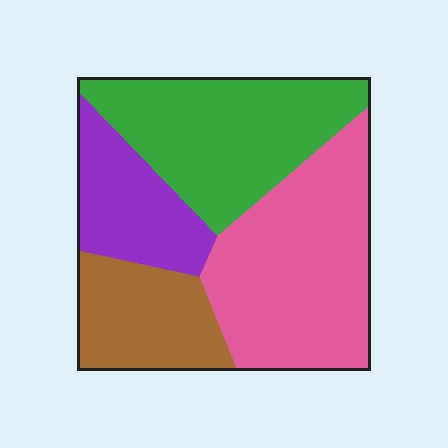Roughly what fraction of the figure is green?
Green covers about 30% of the figure.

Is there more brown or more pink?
Pink.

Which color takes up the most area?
Pink, at roughly 35%.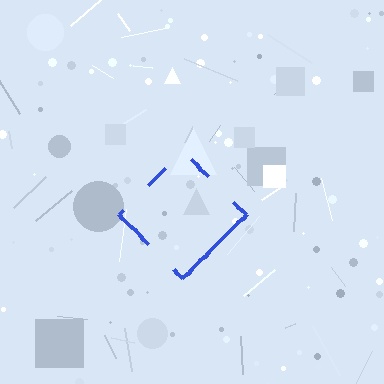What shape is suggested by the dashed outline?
The dashed outline suggests a diamond.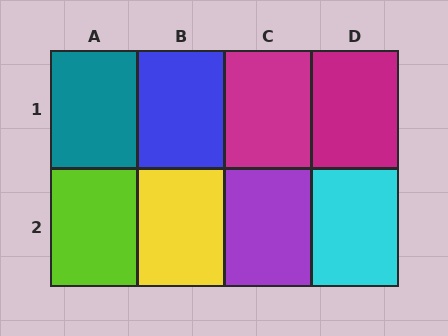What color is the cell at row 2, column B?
Yellow.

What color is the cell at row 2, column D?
Cyan.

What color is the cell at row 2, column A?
Lime.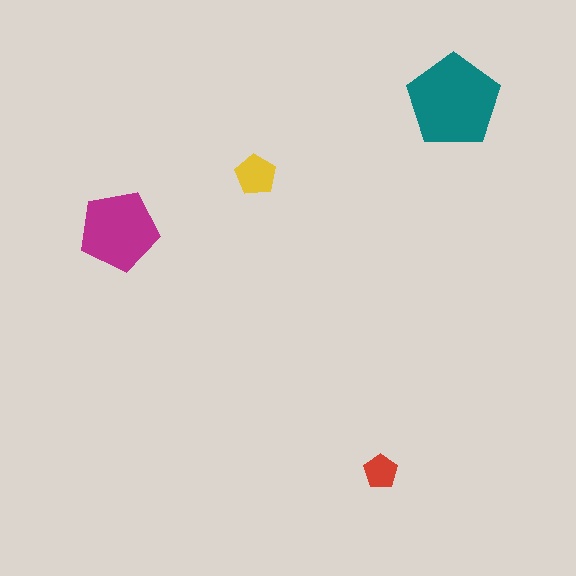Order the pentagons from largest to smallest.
the teal one, the magenta one, the yellow one, the red one.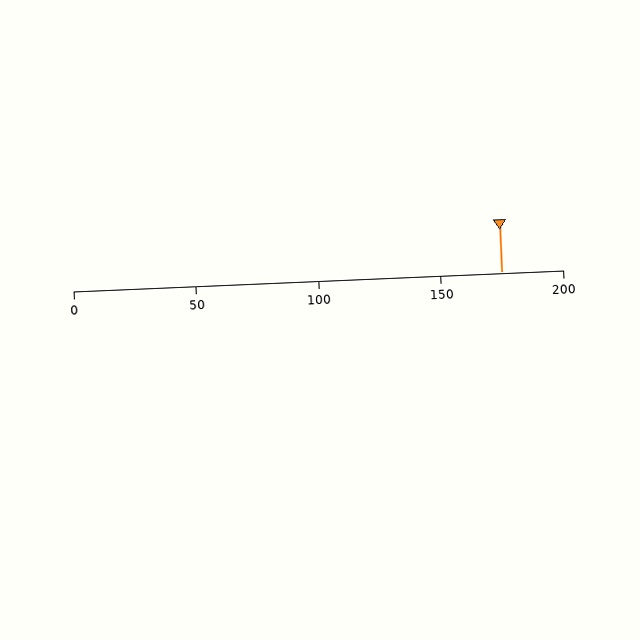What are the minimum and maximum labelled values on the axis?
The axis runs from 0 to 200.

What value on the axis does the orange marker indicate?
The marker indicates approximately 175.